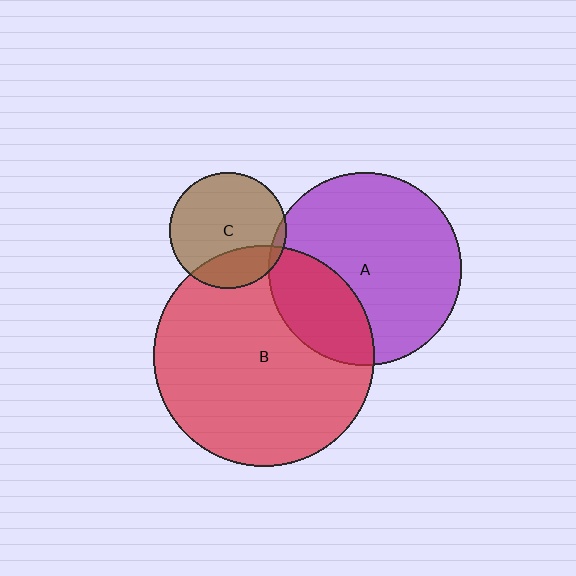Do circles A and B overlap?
Yes.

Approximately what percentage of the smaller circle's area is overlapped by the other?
Approximately 25%.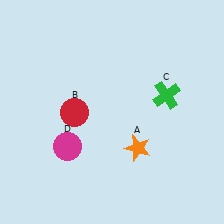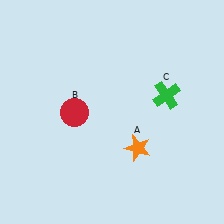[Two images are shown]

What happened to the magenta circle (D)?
The magenta circle (D) was removed in Image 2. It was in the bottom-left area of Image 1.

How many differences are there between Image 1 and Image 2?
There is 1 difference between the two images.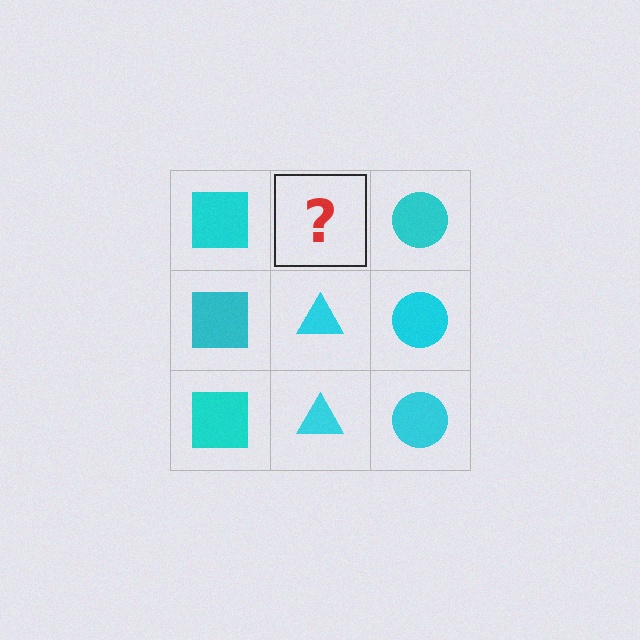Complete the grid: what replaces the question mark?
The question mark should be replaced with a cyan triangle.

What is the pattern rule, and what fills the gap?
The rule is that each column has a consistent shape. The gap should be filled with a cyan triangle.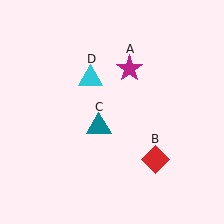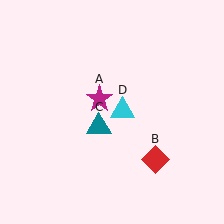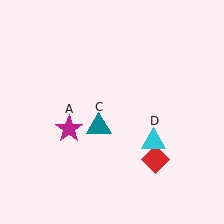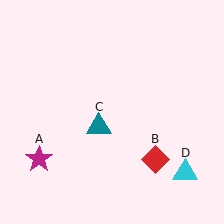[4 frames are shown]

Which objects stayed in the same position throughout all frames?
Red diamond (object B) and teal triangle (object C) remained stationary.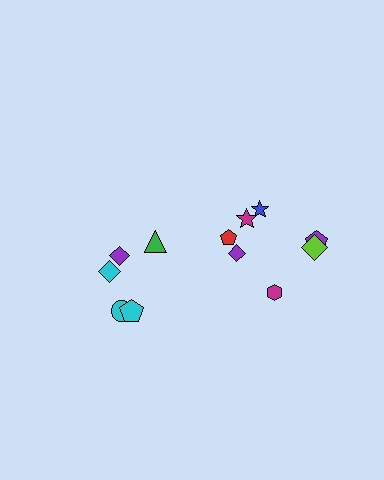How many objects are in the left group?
There are 5 objects.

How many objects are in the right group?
There are 7 objects.